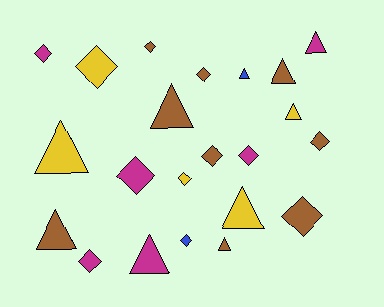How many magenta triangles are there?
There are 2 magenta triangles.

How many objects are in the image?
There are 22 objects.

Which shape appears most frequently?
Diamond, with 12 objects.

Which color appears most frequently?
Brown, with 9 objects.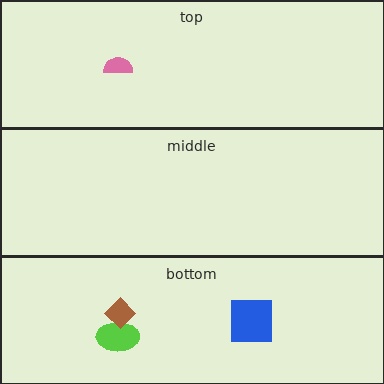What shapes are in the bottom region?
The lime ellipse, the blue square, the brown diamond.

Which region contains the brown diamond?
The bottom region.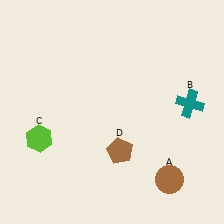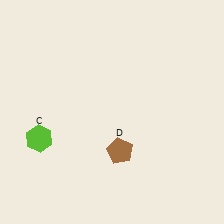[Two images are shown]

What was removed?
The brown circle (A), the teal cross (B) were removed in Image 2.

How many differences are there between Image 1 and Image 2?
There are 2 differences between the two images.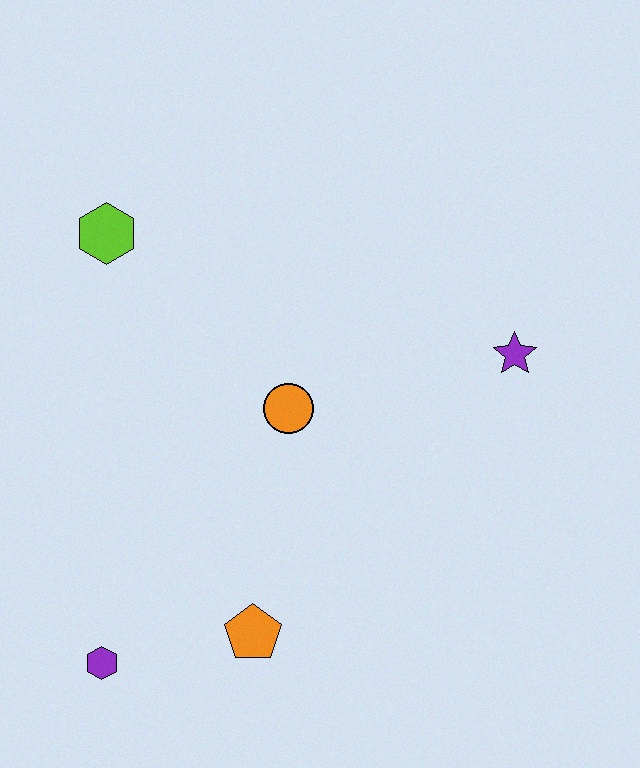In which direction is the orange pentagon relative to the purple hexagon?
The orange pentagon is to the right of the purple hexagon.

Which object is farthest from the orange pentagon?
The lime hexagon is farthest from the orange pentagon.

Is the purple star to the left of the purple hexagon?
No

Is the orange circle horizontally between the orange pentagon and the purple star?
Yes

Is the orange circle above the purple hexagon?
Yes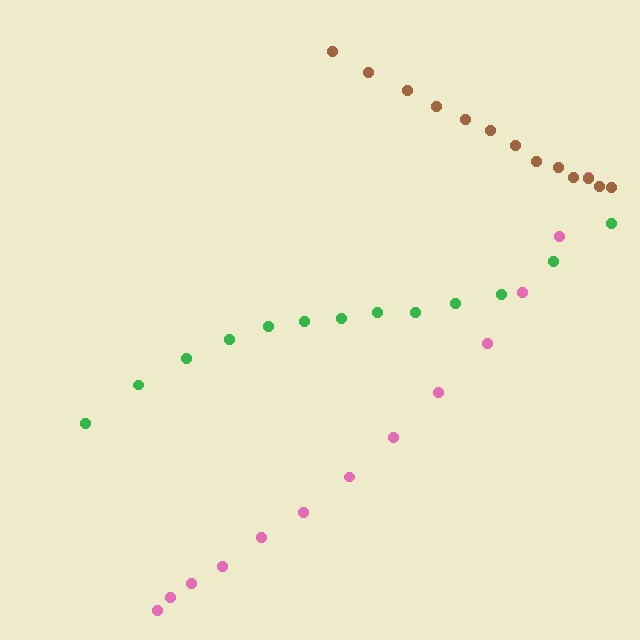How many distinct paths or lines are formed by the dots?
There are 3 distinct paths.